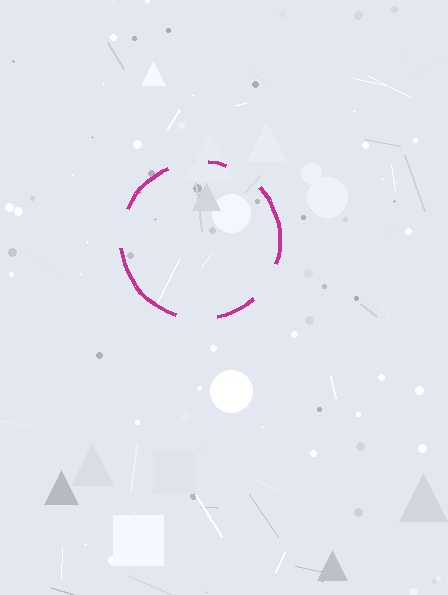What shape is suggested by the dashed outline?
The dashed outline suggests a circle.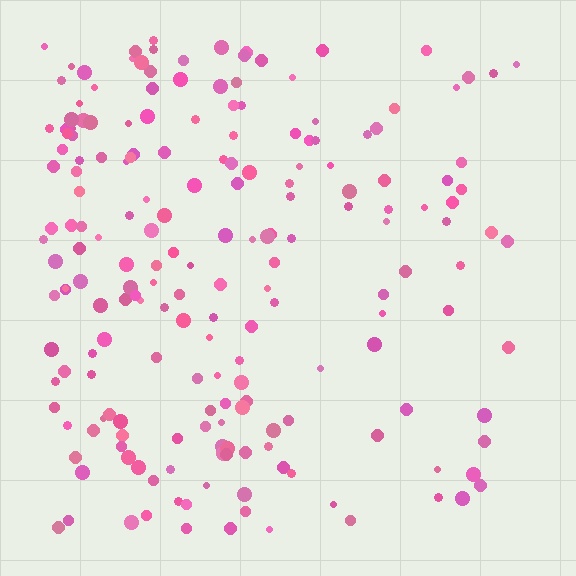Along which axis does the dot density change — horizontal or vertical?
Horizontal.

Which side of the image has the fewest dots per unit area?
The right.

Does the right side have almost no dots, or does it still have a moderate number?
Still a moderate number, just noticeably fewer than the left.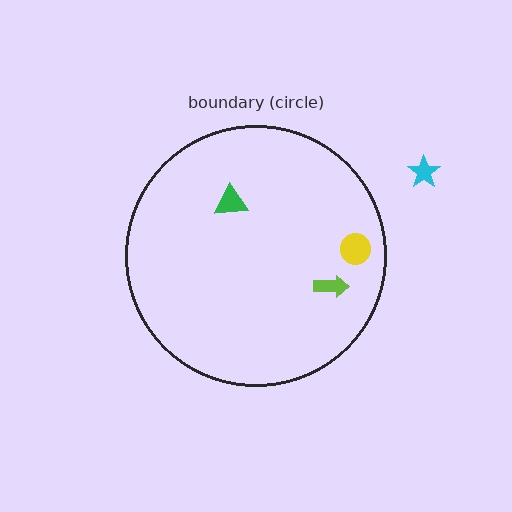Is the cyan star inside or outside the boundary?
Outside.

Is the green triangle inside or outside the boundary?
Inside.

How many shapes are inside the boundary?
3 inside, 1 outside.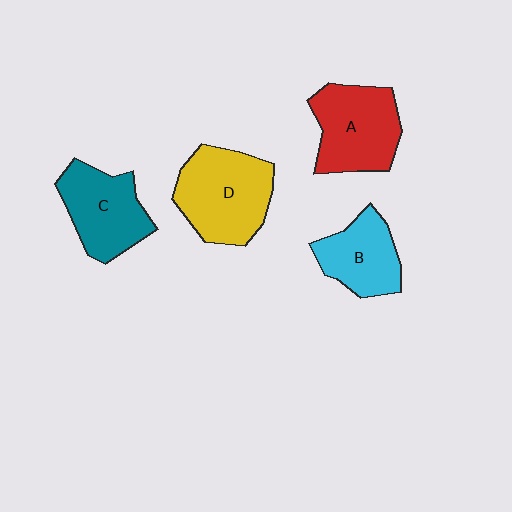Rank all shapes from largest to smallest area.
From largest to smallest: D (yellow), A (red), C (teal), B (cyan).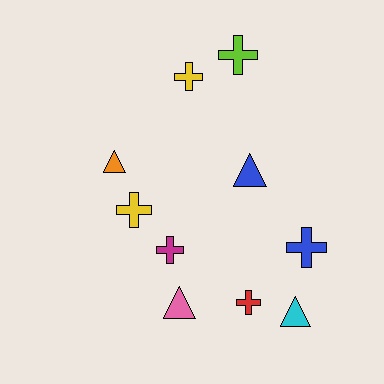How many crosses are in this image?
There are 6 crosses.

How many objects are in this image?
There are 10 objects.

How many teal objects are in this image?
There are no teal objects.